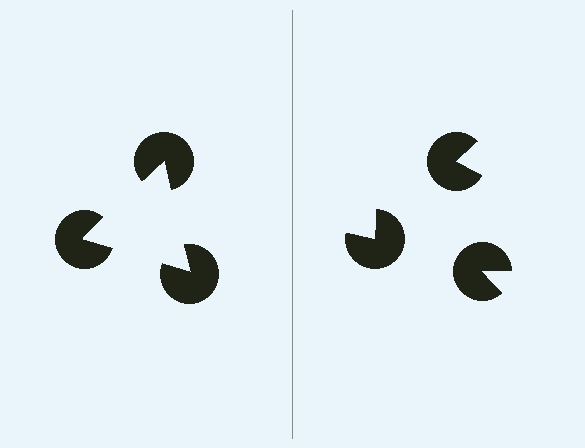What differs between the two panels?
The pac-man discs are positioned identically on both sides; only the wedge orientations differ. On the left they align to a triangle; on the right they are misaligned.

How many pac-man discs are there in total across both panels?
6 — 3 on each side.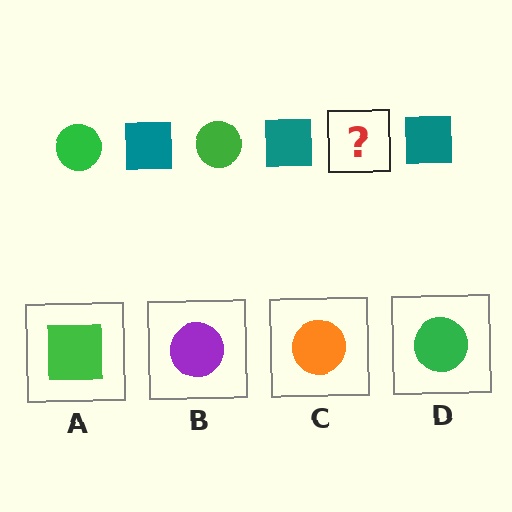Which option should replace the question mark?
Option D.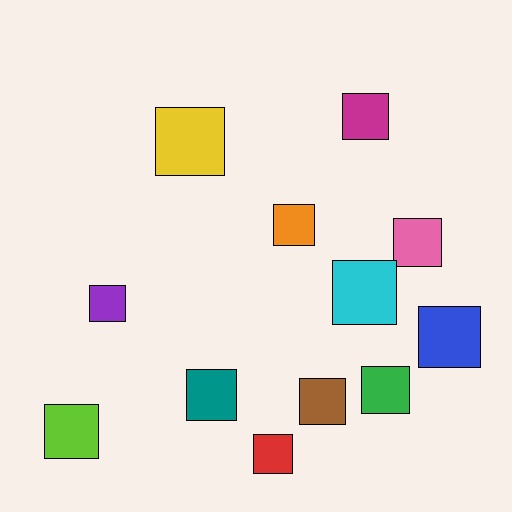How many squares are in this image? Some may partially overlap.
There are 12 squares.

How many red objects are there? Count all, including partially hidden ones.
There is 1 red object.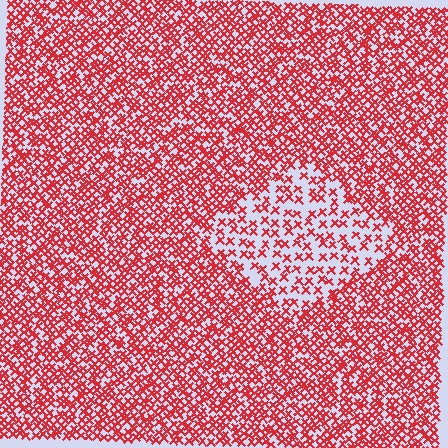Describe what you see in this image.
The image contains small red elements arranged at two different densities. A diamond-shaped region is visible where the elements are less densely packed than the surrounding area.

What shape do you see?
I see a diamond.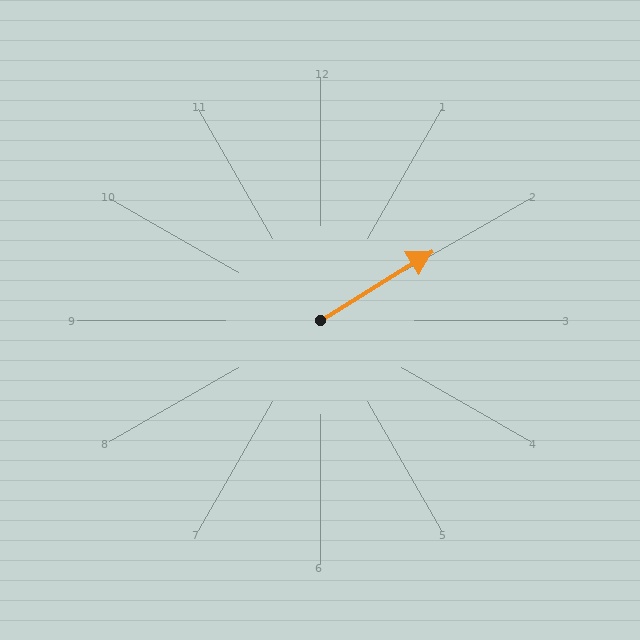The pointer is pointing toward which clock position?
Roughly 2 o'clock.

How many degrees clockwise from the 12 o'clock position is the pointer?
Approximately 58 degrees.